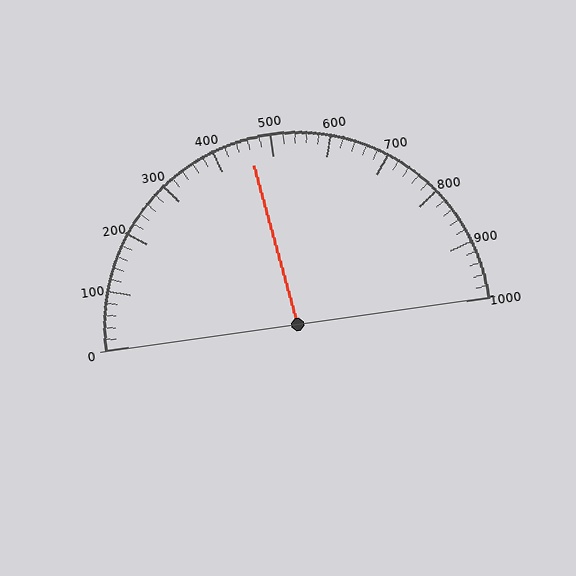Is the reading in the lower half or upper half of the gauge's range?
The reading is in the lower half of the range (0 to 1000).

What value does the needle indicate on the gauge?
The needle indicates approximately 460.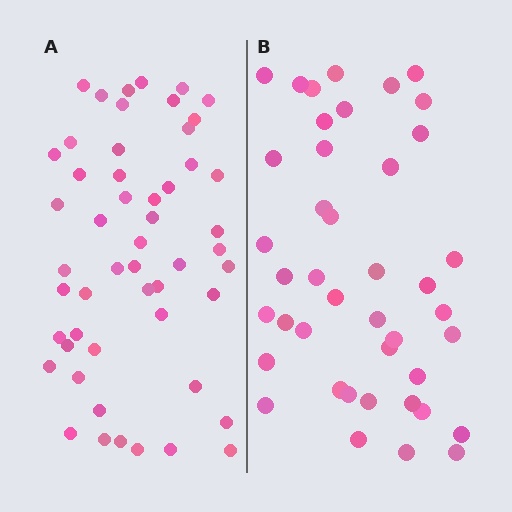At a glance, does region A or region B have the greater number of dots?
Region A (the left region) has more dots.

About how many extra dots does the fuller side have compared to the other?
Region A has roughly 10 or so more dots than region B.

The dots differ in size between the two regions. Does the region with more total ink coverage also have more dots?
No. Region B has more total ink coverage because its dots are larger, but region A actually contains more individual dots. Total area can be misleading — the number of items is what matters here.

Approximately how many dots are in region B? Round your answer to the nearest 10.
About 40 dots. (The exact count is 42, which rounds to 40.)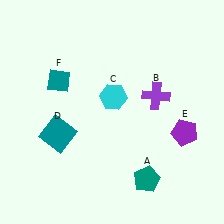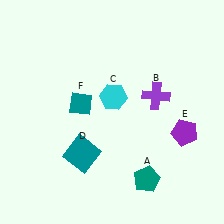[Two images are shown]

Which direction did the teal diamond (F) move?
The teal diamond (F) moved down.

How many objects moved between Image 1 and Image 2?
2 objects moved between the two images.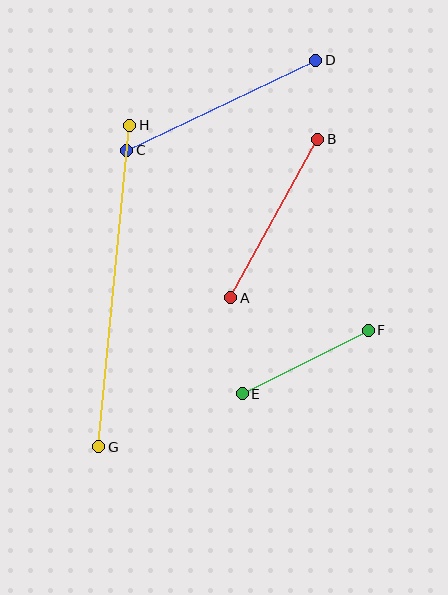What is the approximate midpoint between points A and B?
The midpoint is at approximately (274, 219) pixels.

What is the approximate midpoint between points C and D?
The midpoint is at approximately (221, 105) pixels.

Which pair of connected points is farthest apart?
Points G and H are farthest apart.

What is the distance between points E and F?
The distance is approximately 141 pixels.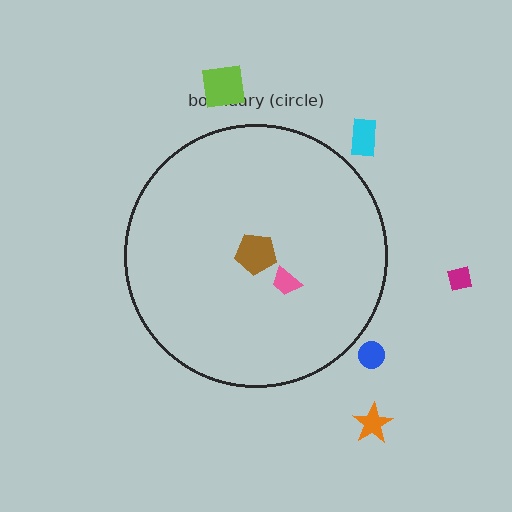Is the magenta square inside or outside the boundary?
Outside.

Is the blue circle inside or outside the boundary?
Outside.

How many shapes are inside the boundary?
2 inside, 5 outside.